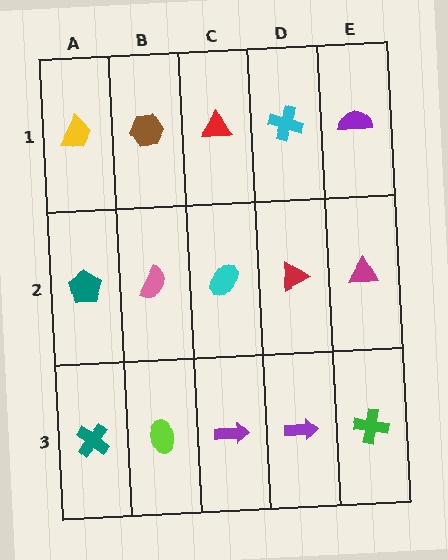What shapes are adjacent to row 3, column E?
A magenta triangle (row 2, column E), a purple arrow (row 3, column D).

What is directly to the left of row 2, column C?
A pink semicircle.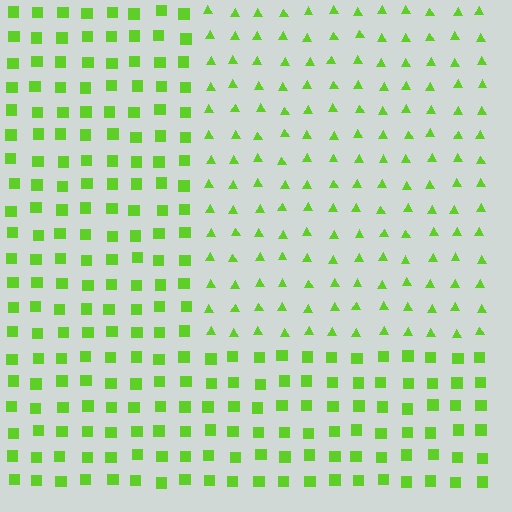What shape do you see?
I see a rectangle.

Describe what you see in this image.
The image is filled with small lime elements arranged in a uniform grid. A rectangle-shaped region contains triangles, while the surrounding area contains squares. The boundary is defined purely by the change in element shape.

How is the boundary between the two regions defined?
The boundary is defined by a change in element shape: triangles inside vs. squares outside. All elements share the same color and spacing.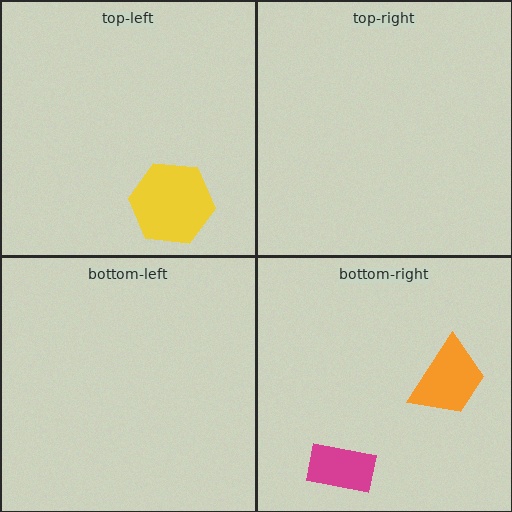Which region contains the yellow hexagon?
The top-left region.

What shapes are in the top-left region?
The yellow hexagon.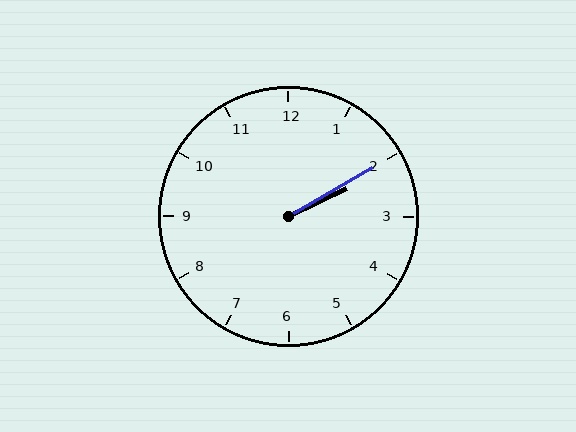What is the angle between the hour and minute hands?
Approximately 5 degrees.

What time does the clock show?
2:10.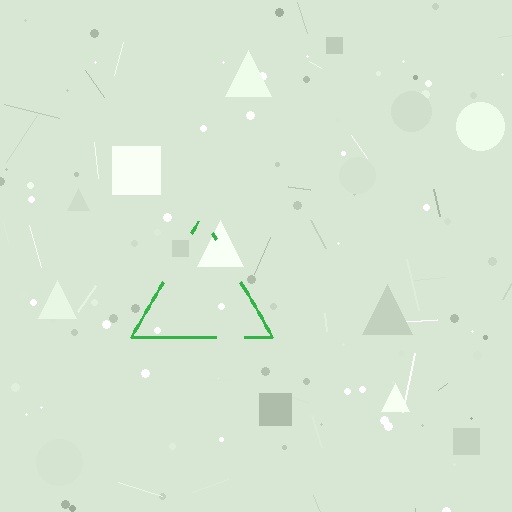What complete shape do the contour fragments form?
The contour fragments form a triangle.